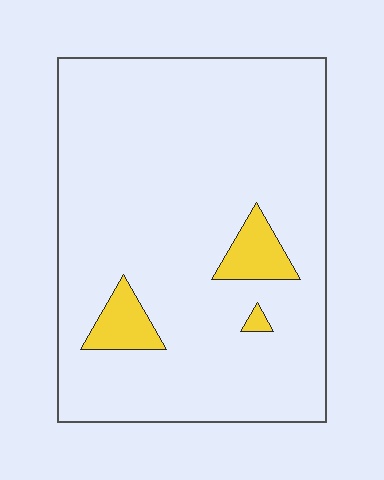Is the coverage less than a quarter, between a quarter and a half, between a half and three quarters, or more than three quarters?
Less than a quarter.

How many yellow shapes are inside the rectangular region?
3.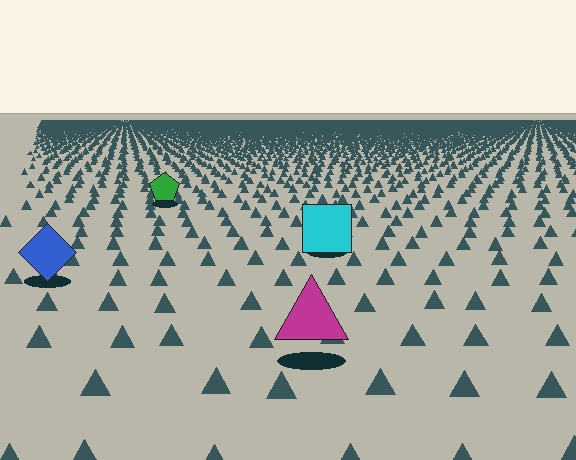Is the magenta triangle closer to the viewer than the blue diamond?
Yes. The magenta triangle is closer — you can tell from the texture gradient: the ground texture is coarser near it.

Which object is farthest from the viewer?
The green pentagon is farthest from the viewer. It appears smaller and the ground texture around it is denser.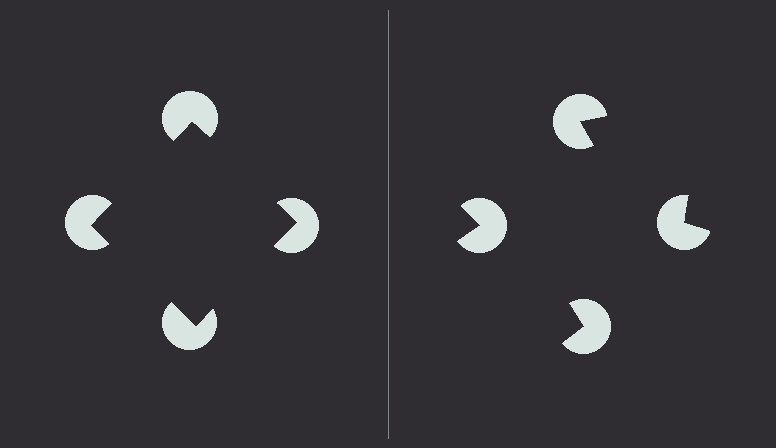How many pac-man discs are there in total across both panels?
8 — 4 on each side.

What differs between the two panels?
The pac-man discs are positioned identically on both sides; only the wedge orientations differ. On the left they align to a square; on the right they are misaligned.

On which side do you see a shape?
An illusory square appears on the left side. On the right side the wedge cuts are rotated, so no coherent shape forms.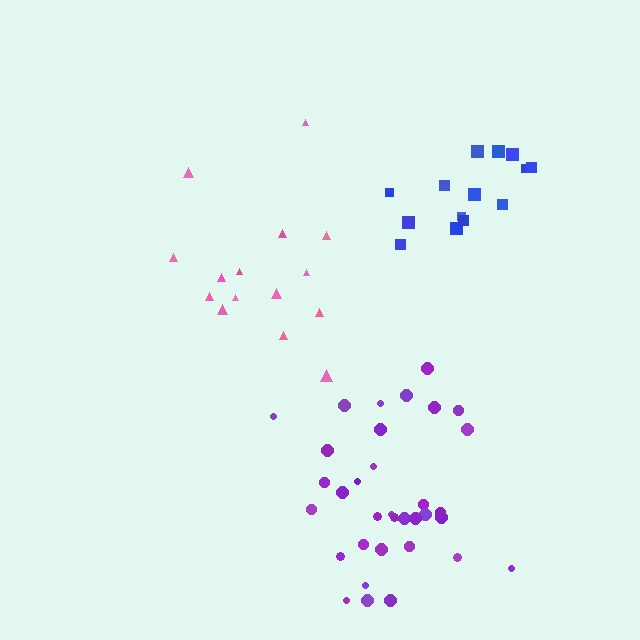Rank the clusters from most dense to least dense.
blue, purple, pink.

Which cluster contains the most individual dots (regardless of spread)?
Purple (34).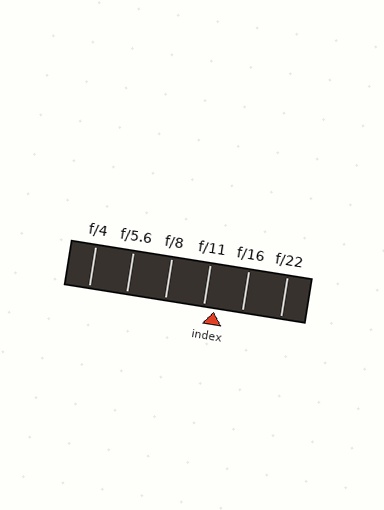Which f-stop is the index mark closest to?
The index mark is closest to f/11.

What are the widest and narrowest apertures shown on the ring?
The widest aperture shown is f/4 and the narrowest is f/22.